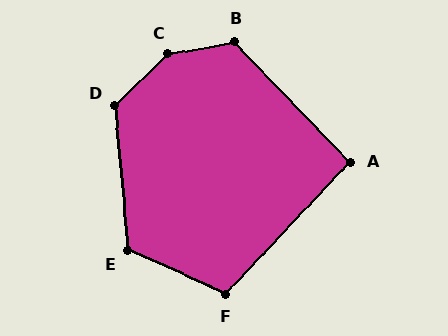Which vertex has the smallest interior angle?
A, at approximately 93 degrees.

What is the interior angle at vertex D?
Approximately 128 degrees (obtuse).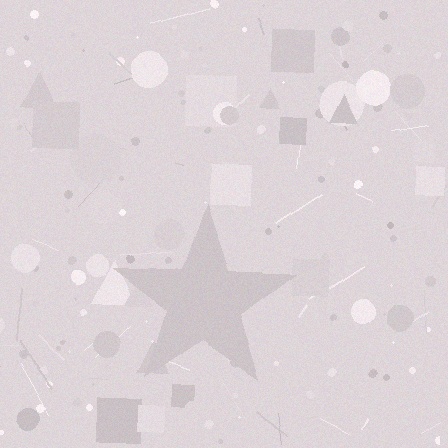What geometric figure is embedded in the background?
A star is embedded in the background.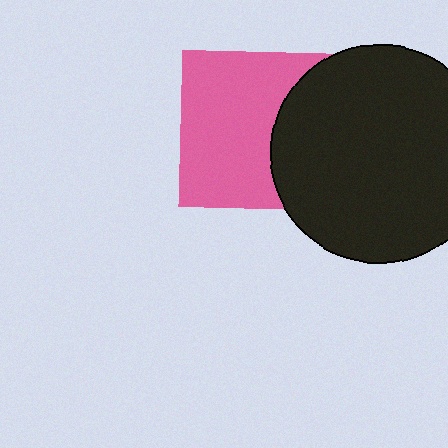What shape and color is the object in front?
The object in front is a black circle.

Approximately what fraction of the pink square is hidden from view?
Roughly 35% of the pink square is hidden behind the black circle.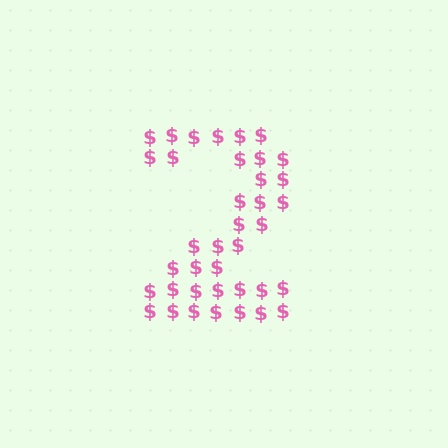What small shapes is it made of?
It is made of small dollar signs.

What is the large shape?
The large shape is the digit 2.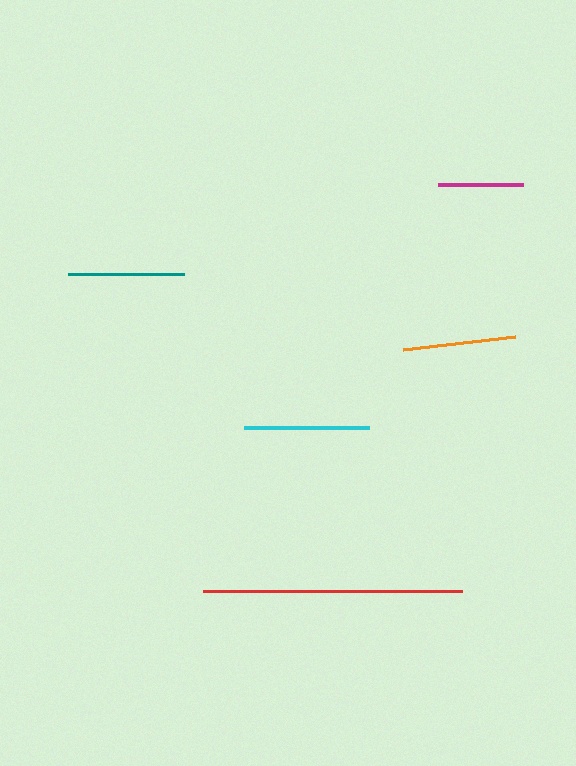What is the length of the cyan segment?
The cyan segment is approximately 125 pixels long.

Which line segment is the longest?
The red line is the longest at approximately 259 pixels.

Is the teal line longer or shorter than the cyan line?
The cyan line is longer than the teal line.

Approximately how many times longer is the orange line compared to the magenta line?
The orange line is approximately 1.3 times the length of the magenta line.